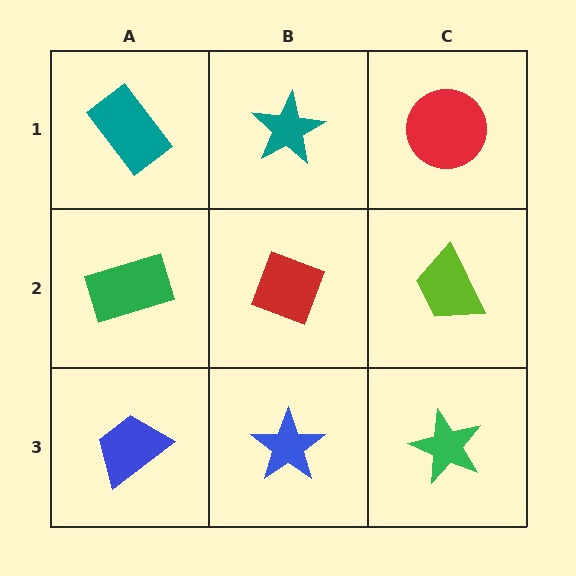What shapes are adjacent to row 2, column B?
A teal star (row 1, column B), a blue star (row 3, column B), a green rectangle (row 2, column A), a lime trapezoid (row 2, column C).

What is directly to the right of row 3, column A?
A blue star.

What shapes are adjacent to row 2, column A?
A teal rectangle (row 1, column A), a blue trapezoid (row 3, column A), a red diamond (row 2, column B).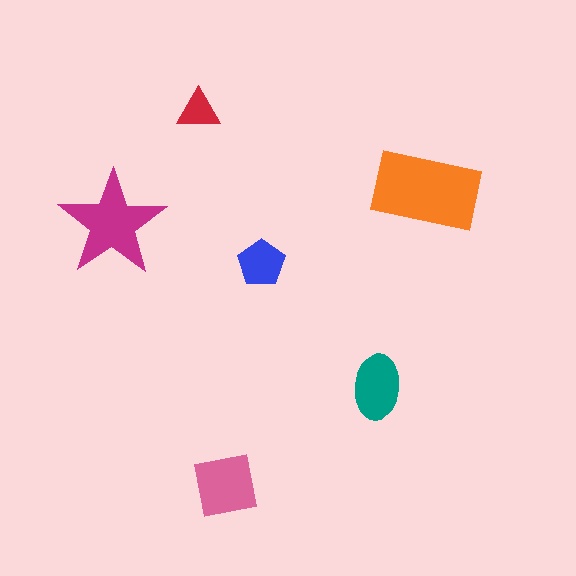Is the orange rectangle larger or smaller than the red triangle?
Larger.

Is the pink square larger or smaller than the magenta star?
Smaller.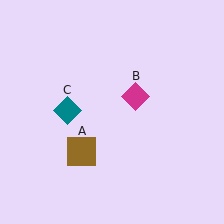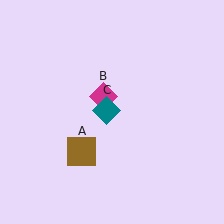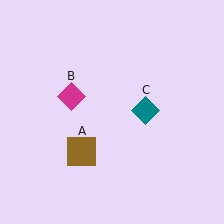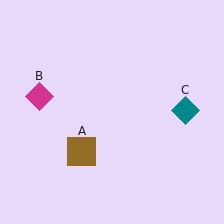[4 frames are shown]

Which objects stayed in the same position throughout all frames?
Brown square (object A) remained stationary.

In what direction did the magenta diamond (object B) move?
The magenta diamond (object B) moved left.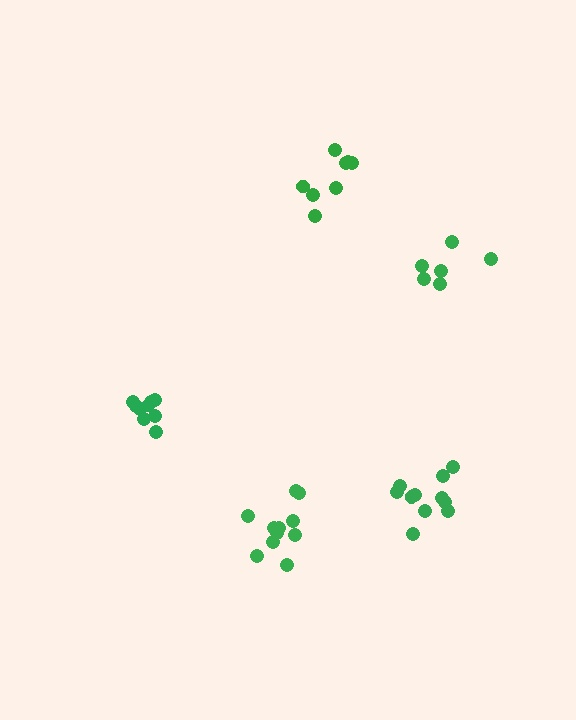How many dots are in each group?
Group 1: 9 dots, Group 2: 8 dots, Group 3: 6 dots, Group 4: 11 dots, Group 5: 11 dots (45 total).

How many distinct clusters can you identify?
There are 5 distinct clusters.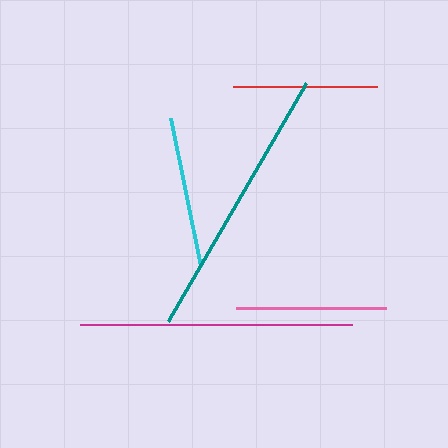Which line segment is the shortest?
The red line is the shortest at approximately 144 pixels.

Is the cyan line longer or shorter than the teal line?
The teal line is longer than the cyan line.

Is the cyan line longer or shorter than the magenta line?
The magenta line is longer than the cyan line.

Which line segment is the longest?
The teal line is the longest at approximately 275 pixels.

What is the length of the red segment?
The red segment is approximately 144 pixels long.